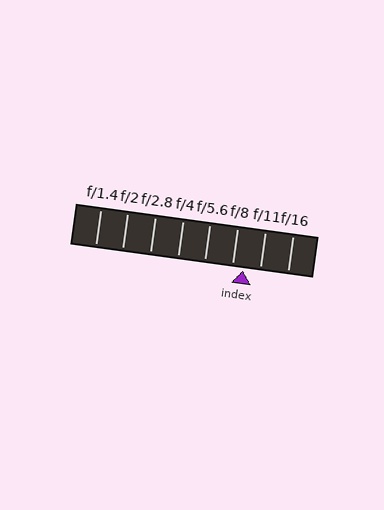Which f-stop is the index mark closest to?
The index mark is closest to f/8.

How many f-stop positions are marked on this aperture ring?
There are 8 f-stop positions marked.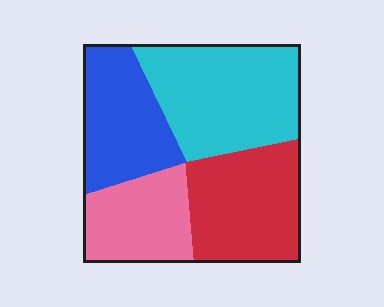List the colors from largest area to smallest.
From largest to smallest: cyan, red, blue, pink.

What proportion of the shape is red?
Red takes up between a sixth and a third of the shape.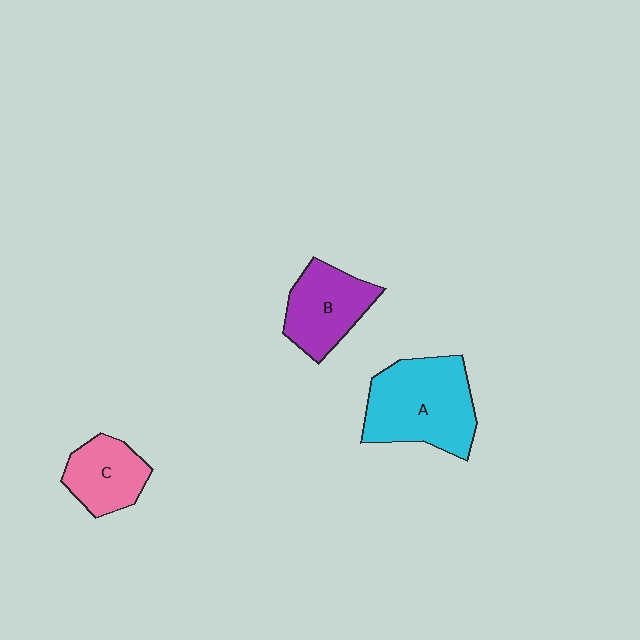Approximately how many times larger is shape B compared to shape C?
Approximately 1.2 times.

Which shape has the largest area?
Shape A (cyan).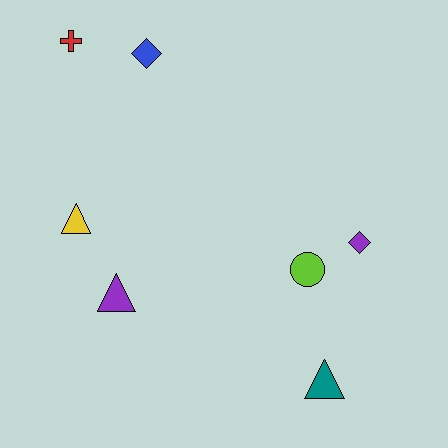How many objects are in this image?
There are 7 objects.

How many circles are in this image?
There is 1 circle.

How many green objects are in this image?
There are no green objects.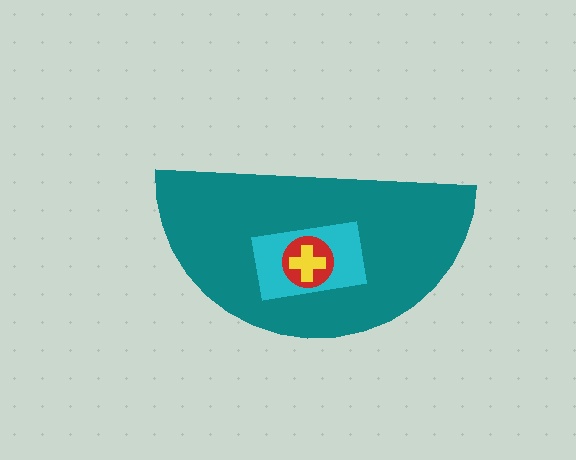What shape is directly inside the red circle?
The yellow cross.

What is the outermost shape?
The teal semicircle.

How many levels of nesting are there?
4.